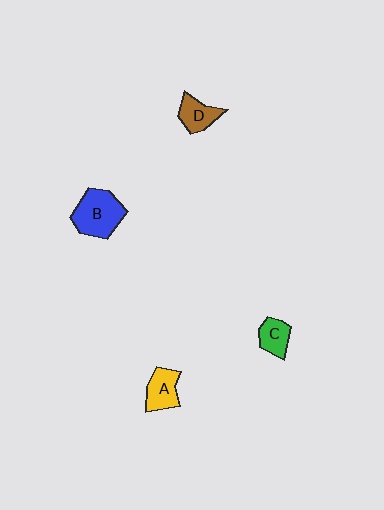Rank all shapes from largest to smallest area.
From largest to smallest: B (blue), A (yellow), D (brown), C (green).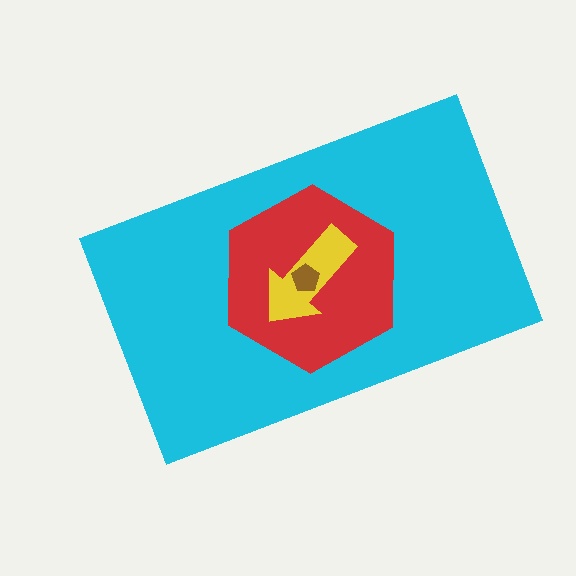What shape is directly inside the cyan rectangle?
The red hexagon.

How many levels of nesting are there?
4.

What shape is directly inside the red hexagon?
The yellow arrow.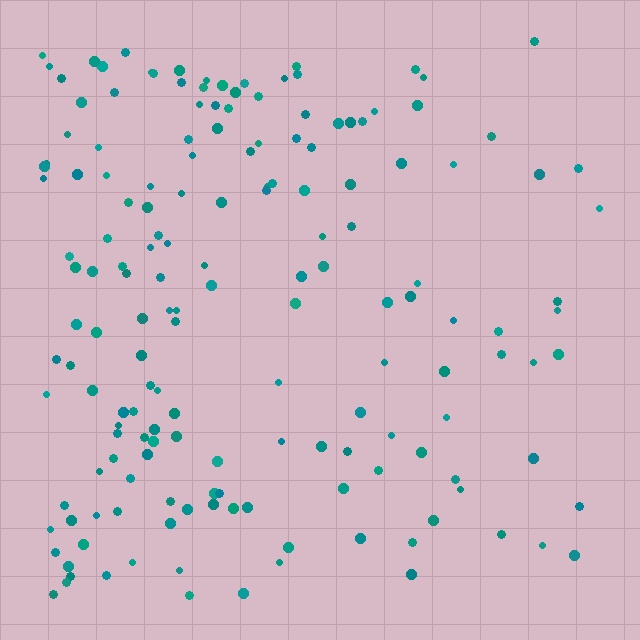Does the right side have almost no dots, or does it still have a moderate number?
Still a moderate number, just noticeably fewer than the left.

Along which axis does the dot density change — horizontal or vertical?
Horizontal.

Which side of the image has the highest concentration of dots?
The left.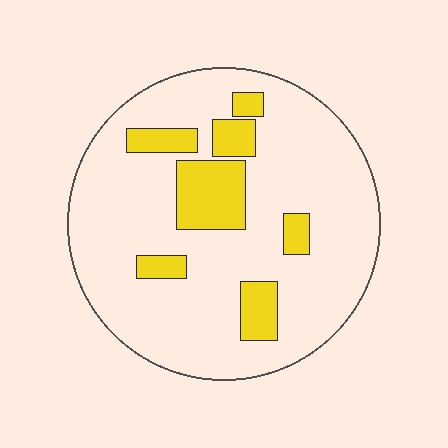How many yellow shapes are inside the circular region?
7.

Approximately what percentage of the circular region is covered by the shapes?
Approximately 20%.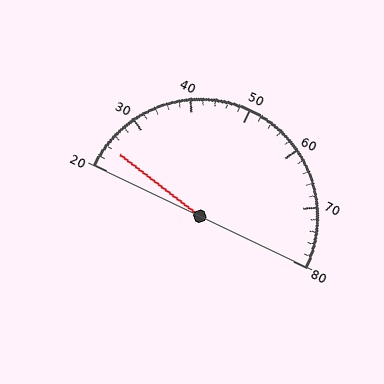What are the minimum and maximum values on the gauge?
The gauge ranges from 20 to 80.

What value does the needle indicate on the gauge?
The needle indicates approximately 24.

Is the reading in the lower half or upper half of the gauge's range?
The reading is in the lower half of the range (20 to 80).